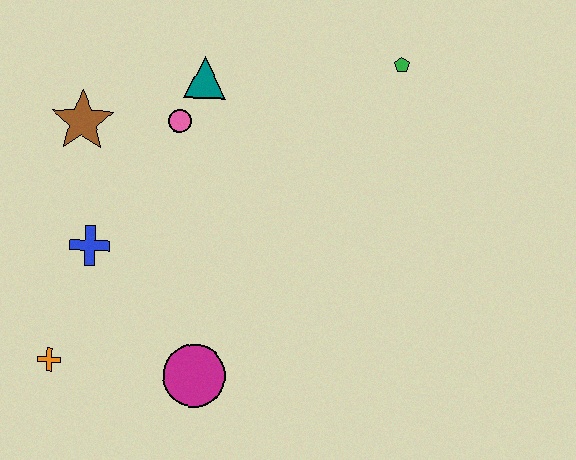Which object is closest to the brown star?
The pink circle is closest to the brown star.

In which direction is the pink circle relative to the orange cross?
The pink circle is above the orange cross.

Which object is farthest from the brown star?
The green pentagon is farthest from the brown star.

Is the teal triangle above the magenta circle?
Yes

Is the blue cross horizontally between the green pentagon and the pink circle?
No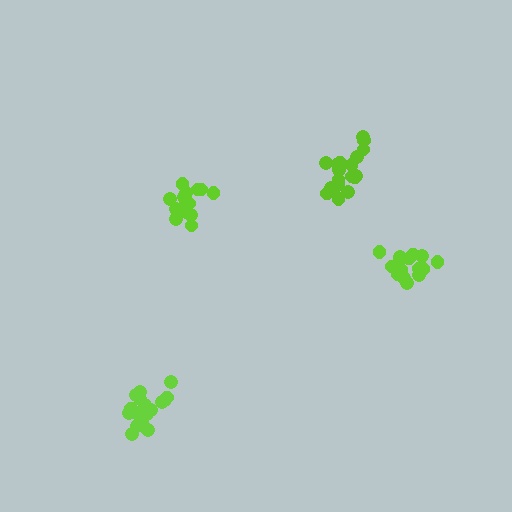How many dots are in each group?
Group 1: 15 dots, Group 2: 18 dots, Group 3: 18 dots, Group 4: 14 dots (65 total).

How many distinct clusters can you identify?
There are 4 distinct clusters.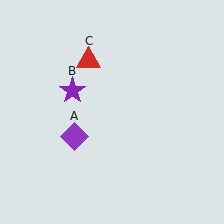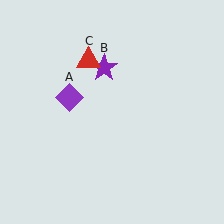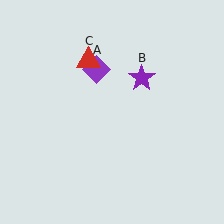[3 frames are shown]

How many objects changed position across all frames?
2 objects changed position: purple diamond (object A), purple star (object B).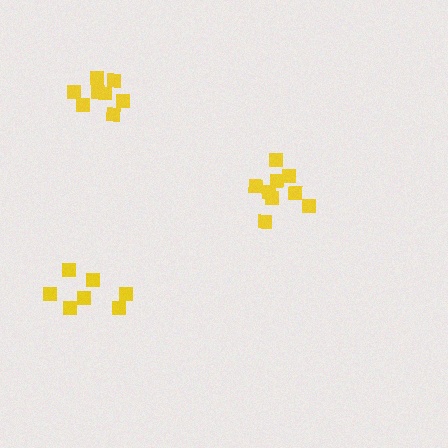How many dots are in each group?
Group 1: 9 dots, Group 2: 8 dots, Group 3: 7 dots (24 total).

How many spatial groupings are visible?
There are 3 spatial groupings.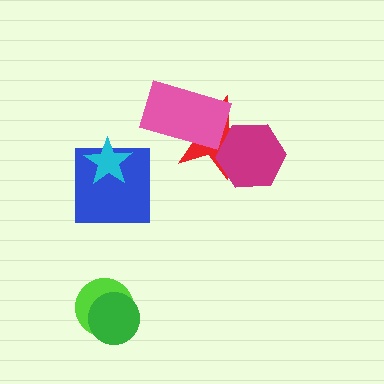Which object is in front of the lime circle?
The green circle is in front of the lime circle.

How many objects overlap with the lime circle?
1 object overlaps with the lime circle.